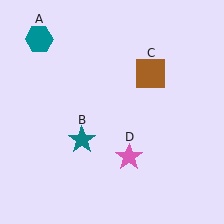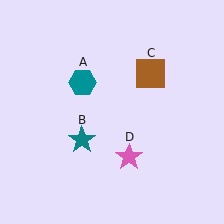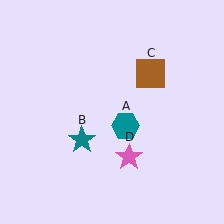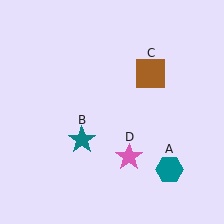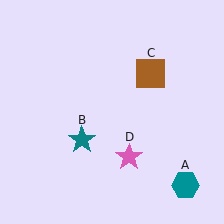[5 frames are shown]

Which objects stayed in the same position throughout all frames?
Teal star (object B) and brown square (object C) and pink star (object D) remained stationary.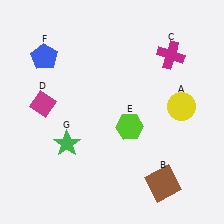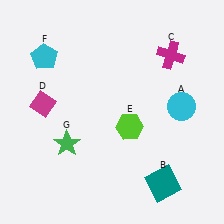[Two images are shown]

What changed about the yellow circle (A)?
In Image 1, A is yellow. In Image 2, it changed to cyan.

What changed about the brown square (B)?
In Image 1, B is brown. In Image 2, it changed to teal.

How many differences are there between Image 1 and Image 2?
There are 3 differences between the two images.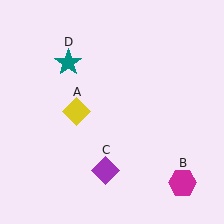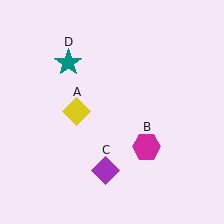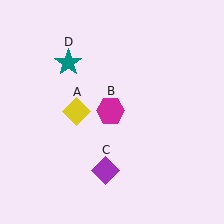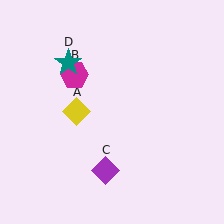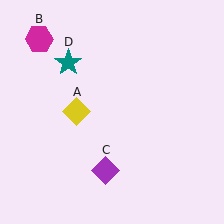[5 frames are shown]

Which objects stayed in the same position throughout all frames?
Yellow diamond (object A) and purple diamond (object C) and teal star (object D) remained stationary.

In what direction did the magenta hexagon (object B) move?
The magenta hexagon (object B) moved up and to the left.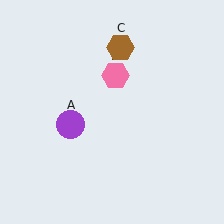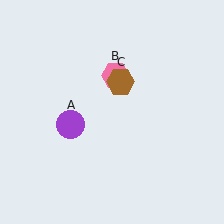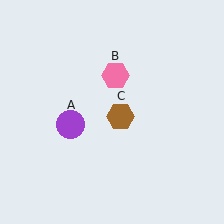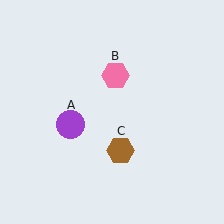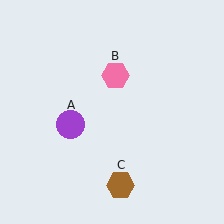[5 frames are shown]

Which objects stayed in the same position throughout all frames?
Purple circle (object A) and pink hexagon (object B) remained stationary.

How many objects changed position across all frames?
1 object changed position: brown hexagon (object C).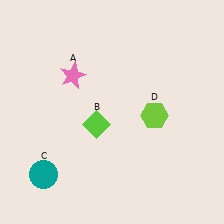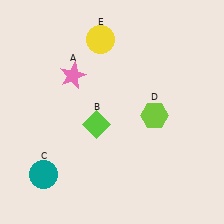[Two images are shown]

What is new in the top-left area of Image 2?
A yellow circle (E) was added in the top-left area of Image 2.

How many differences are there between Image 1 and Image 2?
There is 1 difference between the two images.